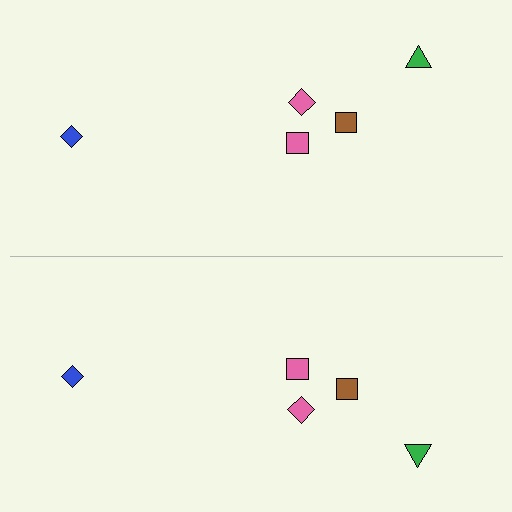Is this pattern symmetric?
Yes, this pattern has bilateral (reflection) symmetry.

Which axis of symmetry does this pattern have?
The pattern has a horizontal axis of symmetry running through the center of the image.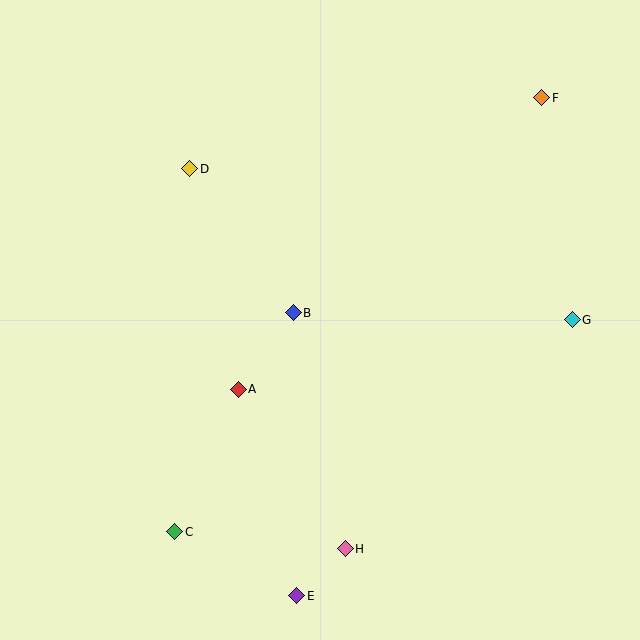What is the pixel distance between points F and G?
The distance between F and G is 224 pixels.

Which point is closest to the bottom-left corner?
Point C is closest to the bottom-left corner.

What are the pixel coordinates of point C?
Point C is at (175, 532).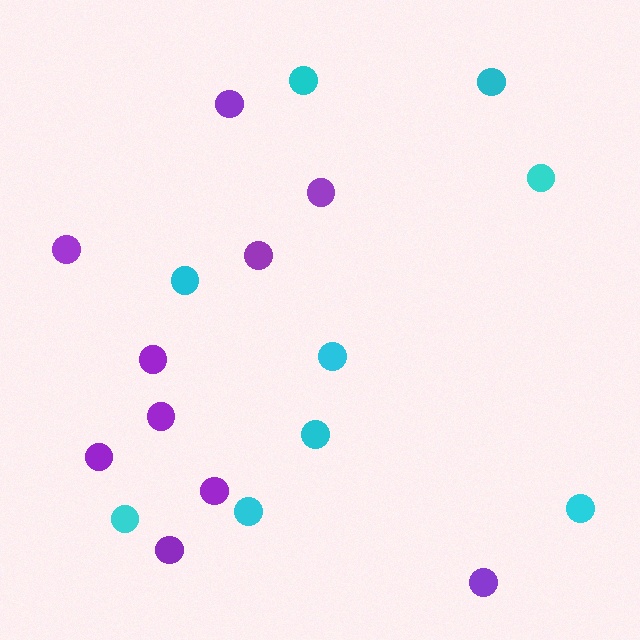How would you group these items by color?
There are 2 groups: one group of cyan circles (9) and one group of purple circles (10).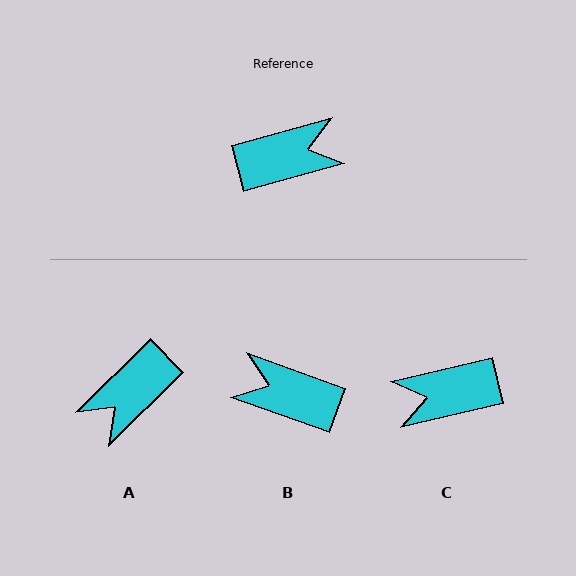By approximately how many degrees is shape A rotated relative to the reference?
Approximately 151 degrees clockwise.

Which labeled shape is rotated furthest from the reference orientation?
C, about 178 degrees away.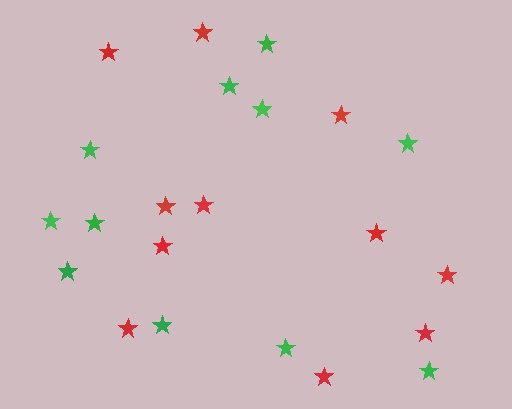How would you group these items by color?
There are 2 groups: one group of red stars (11) and one group of green stars (11).